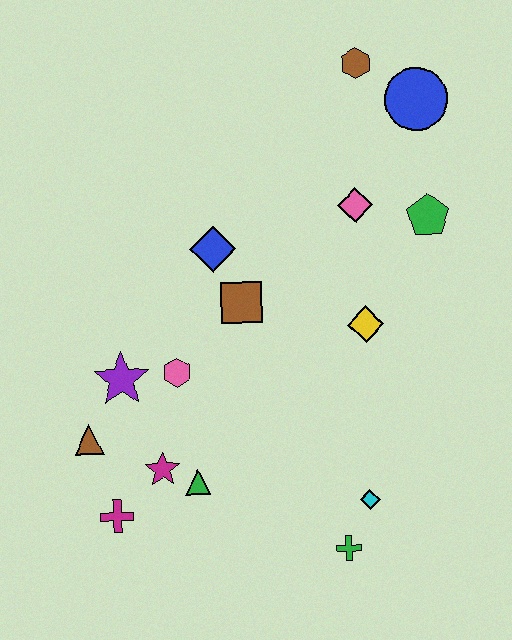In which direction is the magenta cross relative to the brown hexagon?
The magenta cross is below the brown hexagon.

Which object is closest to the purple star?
The pink hexagon is closest to the purple star.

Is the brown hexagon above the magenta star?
Yes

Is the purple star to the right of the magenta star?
No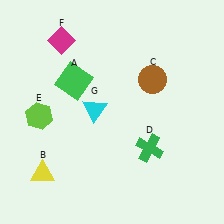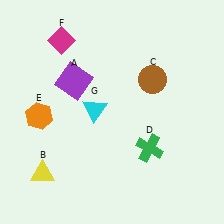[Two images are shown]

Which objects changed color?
A changed from green to purple. E changed from lime to orange.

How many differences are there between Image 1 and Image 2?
There are 2 differences between the two images.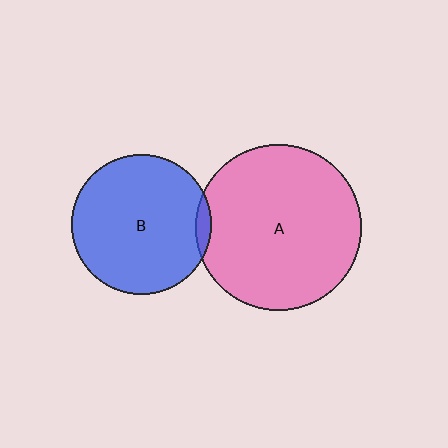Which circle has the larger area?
Circle A (pink).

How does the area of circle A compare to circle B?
Approximately 1.4 times.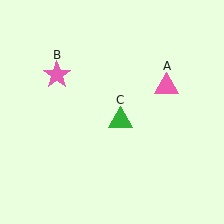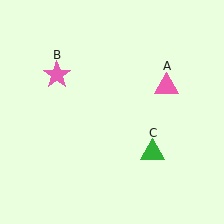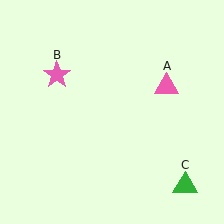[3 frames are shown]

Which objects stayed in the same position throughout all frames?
Pink triangle (object A) and pink star (object B) remained stationary.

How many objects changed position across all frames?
1 object changed position: green triangle (object C).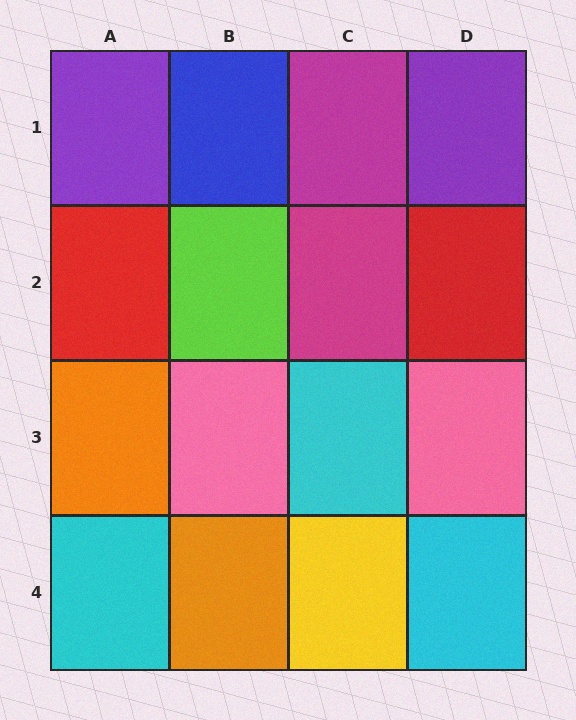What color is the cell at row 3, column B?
Pink.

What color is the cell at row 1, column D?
Purple.